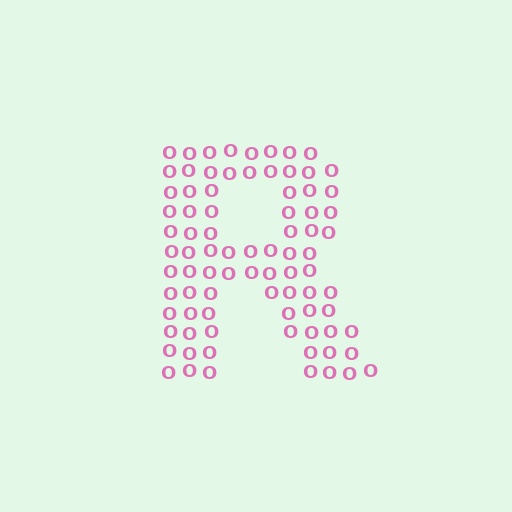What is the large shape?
The large shape is the letter R.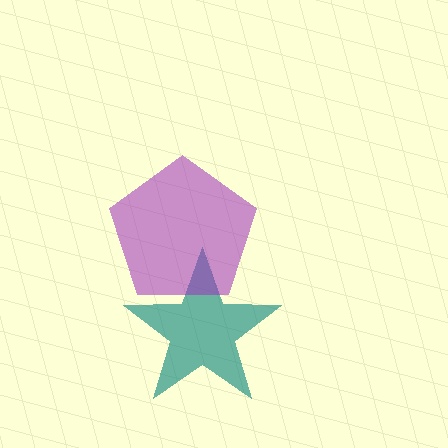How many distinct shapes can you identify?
There are 2 distinct shapes: a teal star, a purple pentagon.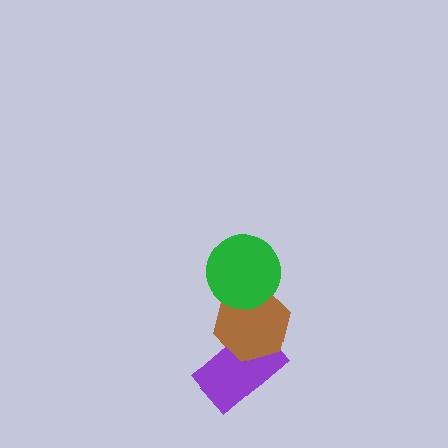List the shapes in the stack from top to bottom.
From top to bottom: the green circle, the brown hexagon, the purple rectangle.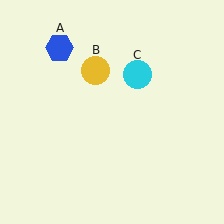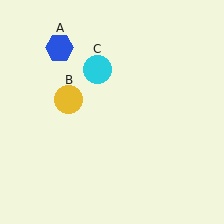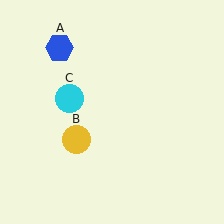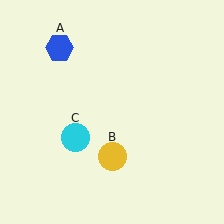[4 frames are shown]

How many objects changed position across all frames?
2 objects changed position: yellow circle (object B), cyan circle (object C).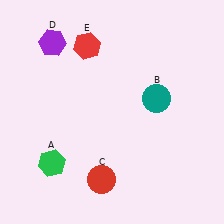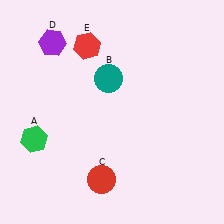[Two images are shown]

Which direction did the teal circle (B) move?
The teal circle (B) moved left.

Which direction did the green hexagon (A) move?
The green hexagon (A) moved up.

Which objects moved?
The objects that moved are: the green hexagon (A), the teal circle (B).